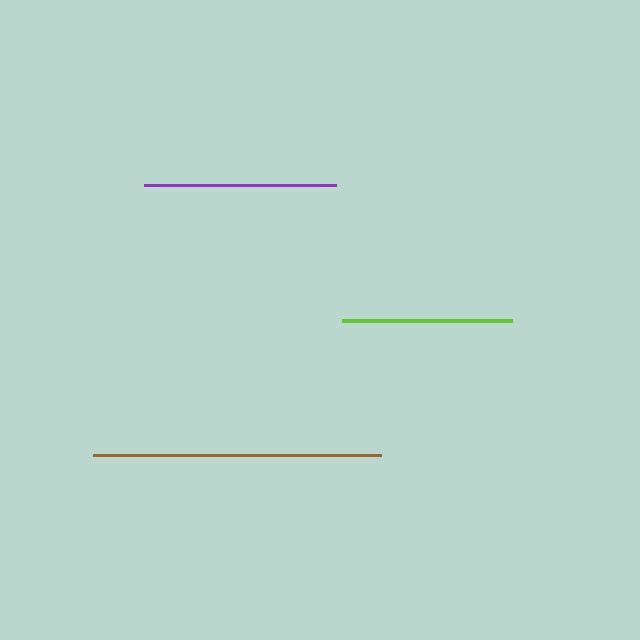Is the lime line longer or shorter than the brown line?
The brown line is longer than the lime line.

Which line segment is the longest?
The brown line is the longest at approximately 288 pixels.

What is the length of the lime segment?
The lime segment is approximately 169 pixels long.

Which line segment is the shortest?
The lime line is the shortest at approximately 169 pixels.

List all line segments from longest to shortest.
From longest to shortest: brown, purple, lime.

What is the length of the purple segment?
The purple segment is approximately 192 pixels long.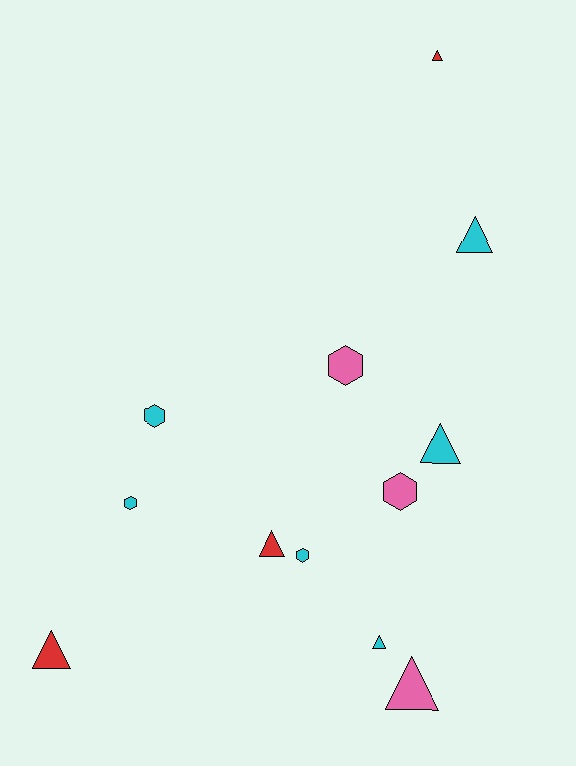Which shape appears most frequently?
Triangle, with 7 objects.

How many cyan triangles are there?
There are 3 cyan triangles.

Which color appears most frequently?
Cyan, with 6 objects.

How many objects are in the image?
There are 12 objects.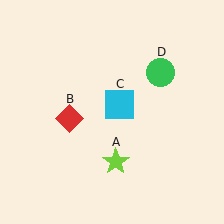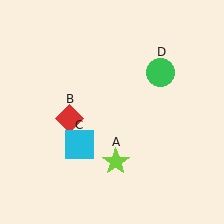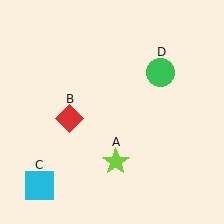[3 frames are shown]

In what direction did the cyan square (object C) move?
The cyan square (object C) moved down and to the left.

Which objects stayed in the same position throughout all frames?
Lime star (object A) and red diamond (object B) and green circle (object D) remained stationary.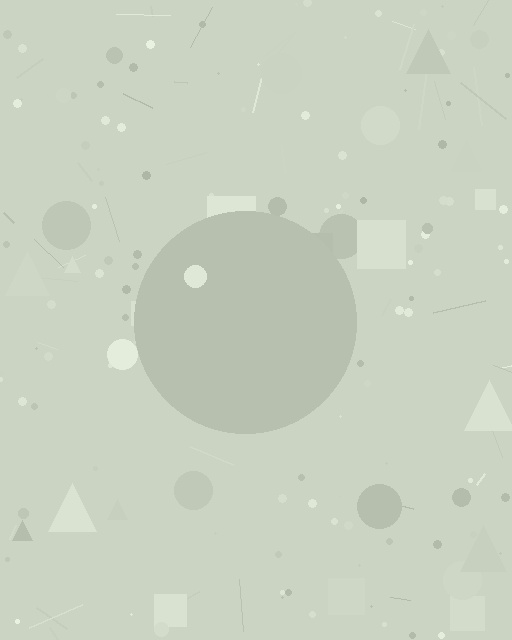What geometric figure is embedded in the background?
A circle is embedded in the background.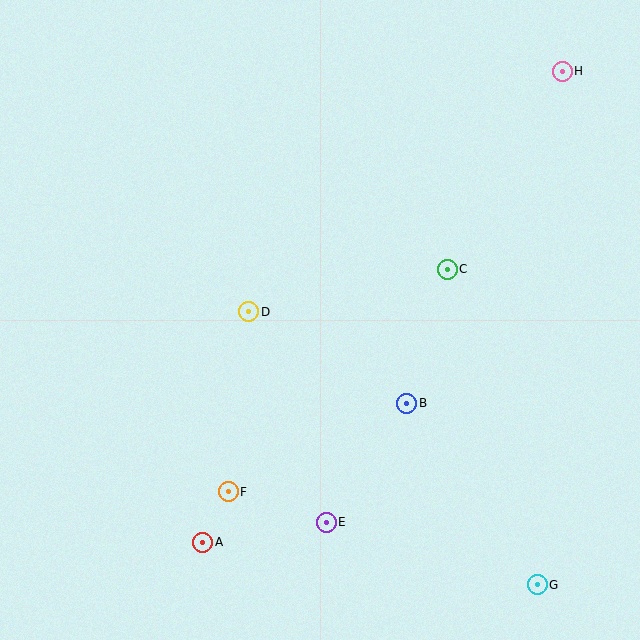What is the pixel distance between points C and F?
The distance between C and F is 312 pixels.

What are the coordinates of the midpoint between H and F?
The midpoint between H and F is at (395, 282).